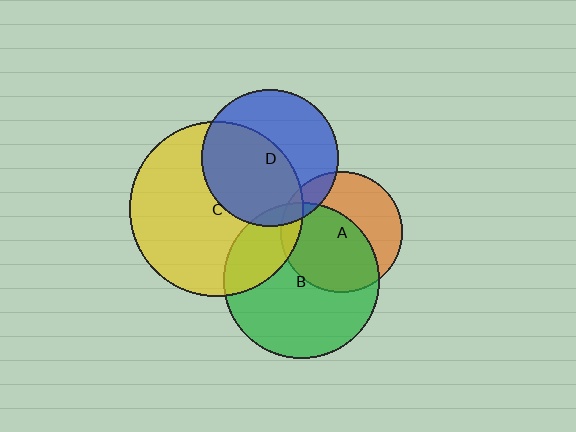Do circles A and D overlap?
Yes.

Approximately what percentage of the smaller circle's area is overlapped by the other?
Approximately 10%.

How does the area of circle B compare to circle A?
Approximately 1.6 times.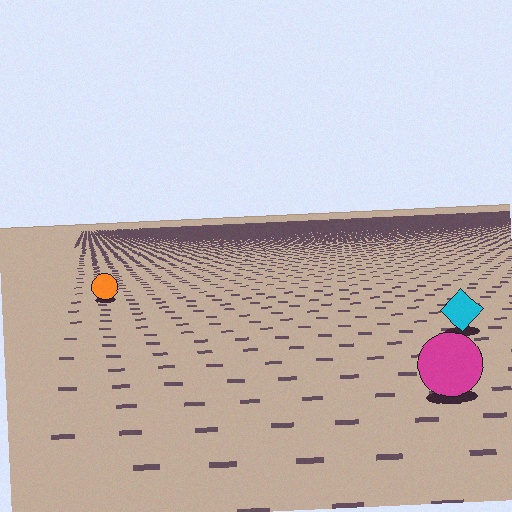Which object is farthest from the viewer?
The orange circle is farthest from the viewer. It appears smaller and the ground texture around it is denser.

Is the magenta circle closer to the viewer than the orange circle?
Yes. The magenta circle is closer — you can tell from the texture gradient: the ground texture is coarser near it.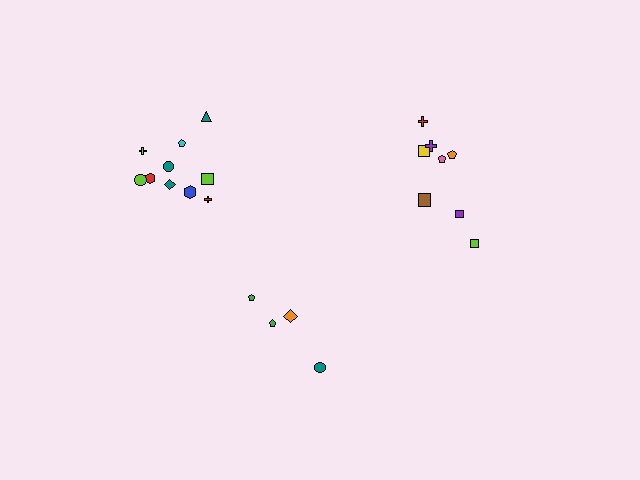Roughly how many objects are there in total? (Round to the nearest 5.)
Roughly 20 objects in total.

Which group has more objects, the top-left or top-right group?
The top-left group.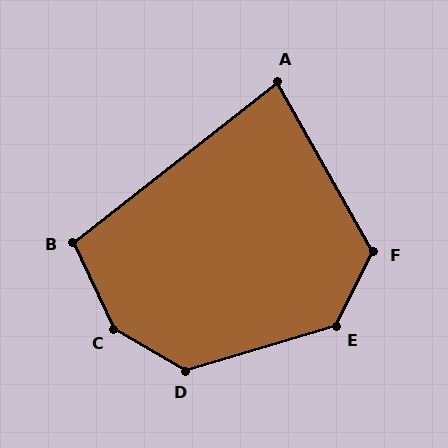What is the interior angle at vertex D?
Approximately 133 degrees (obtuse).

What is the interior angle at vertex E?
Approximately 133 degrees (obtuse).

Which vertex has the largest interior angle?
C, at approximately 146 degrees.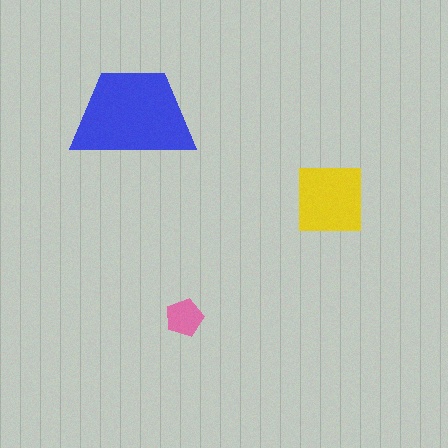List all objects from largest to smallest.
The blue trapezoid, the yellow square, the pink pentagon.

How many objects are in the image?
There are 3 objects in the image.